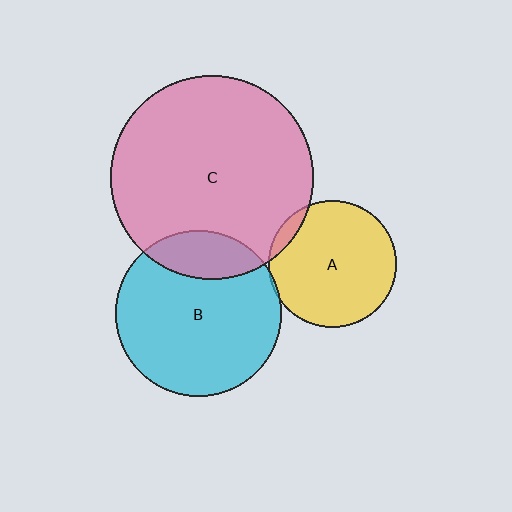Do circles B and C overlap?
Yes.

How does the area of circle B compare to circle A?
Approximately 1.7 times.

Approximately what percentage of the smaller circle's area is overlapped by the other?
Approximately 20%.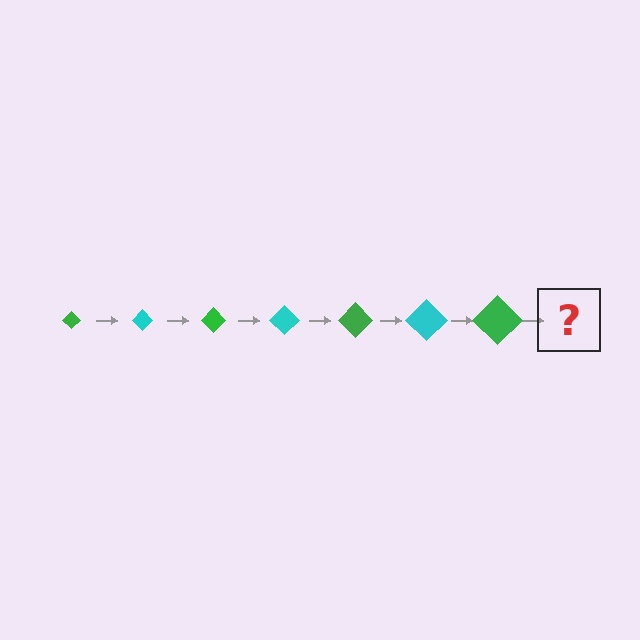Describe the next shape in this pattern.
It should be a cyan diamond, larger than the previous one.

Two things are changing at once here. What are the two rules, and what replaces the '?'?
The two rules are that the diamond grows larger each step and the color cycles through green and cyan. The '?' should be a cyan diamond, larger than the previous one.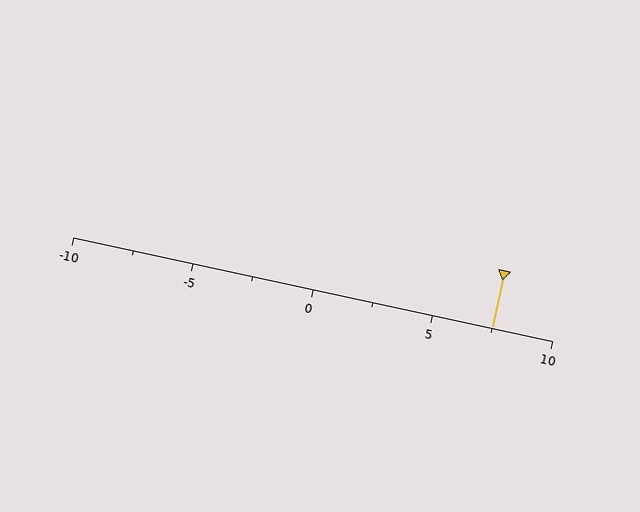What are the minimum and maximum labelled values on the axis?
The axis runs from -10 to 10.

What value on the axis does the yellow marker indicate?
The marker indicates approximately 7.5.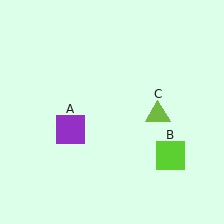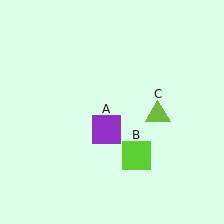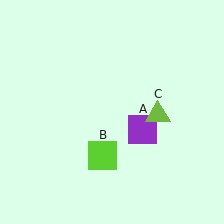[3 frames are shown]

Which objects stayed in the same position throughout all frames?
Lime triangle (object C) remained stationary.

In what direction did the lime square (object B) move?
The lime square (object B) moved left.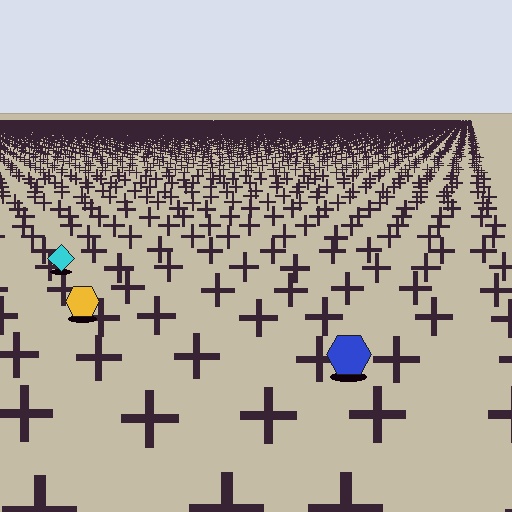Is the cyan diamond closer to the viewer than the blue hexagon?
No. The blue hexagon is closer — you can tell from the texture gradient: the ground texture is coarser near it.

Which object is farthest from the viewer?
The cyan diamond is farthest from the viewer. It appears smaller and the ground texture around it is denser.